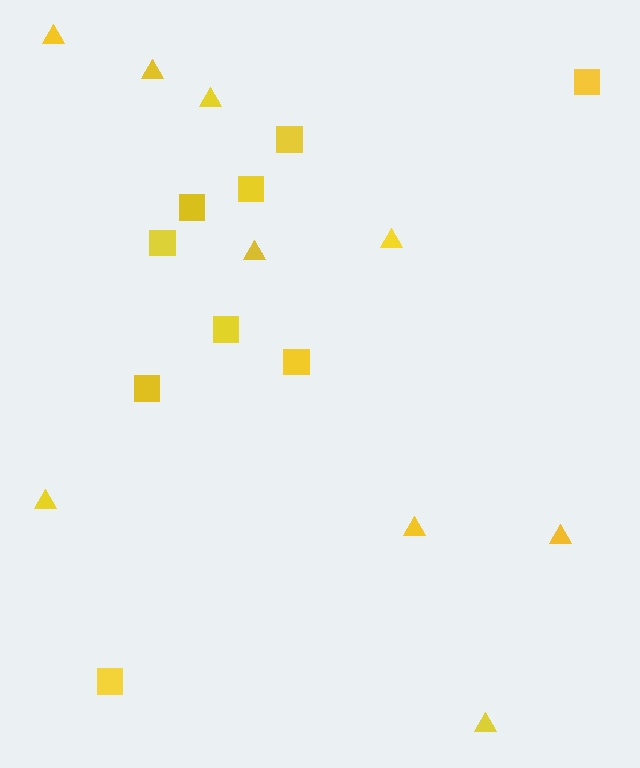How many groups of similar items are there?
There are 2 groups: one group of squares (9) and one group of triangles (9).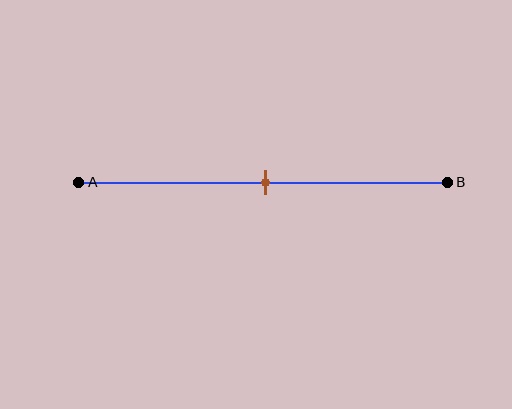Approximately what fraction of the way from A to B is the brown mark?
The brown mark is approximately 50% of the way from A to B.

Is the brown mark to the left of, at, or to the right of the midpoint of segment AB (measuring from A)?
The brown mark is approximately at the midpoint of segment AB.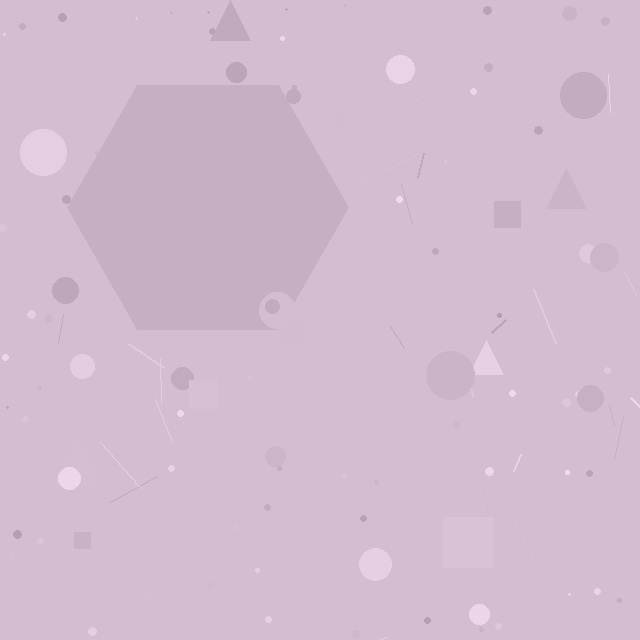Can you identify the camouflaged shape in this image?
The camouflaged shape is a hexagon.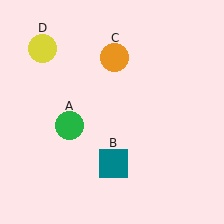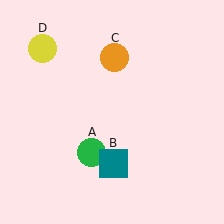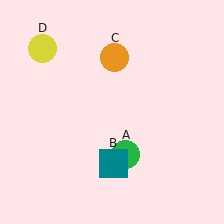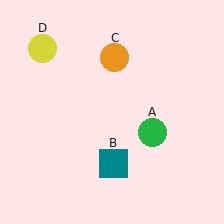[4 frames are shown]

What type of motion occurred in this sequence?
The green circle (object A) rotated counterclockwise around the center of the scene.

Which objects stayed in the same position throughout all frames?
Teal square (object B) and orange circle (object C) and yellow circle (object D) remained stationary.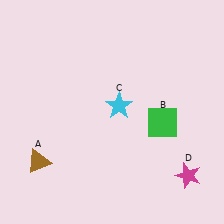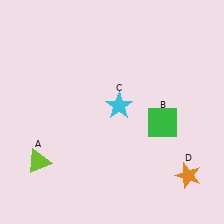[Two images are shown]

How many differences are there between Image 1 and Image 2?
There are 2 differences between the two images.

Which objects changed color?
A changed from brown to lime. D changed from magenta to orange.